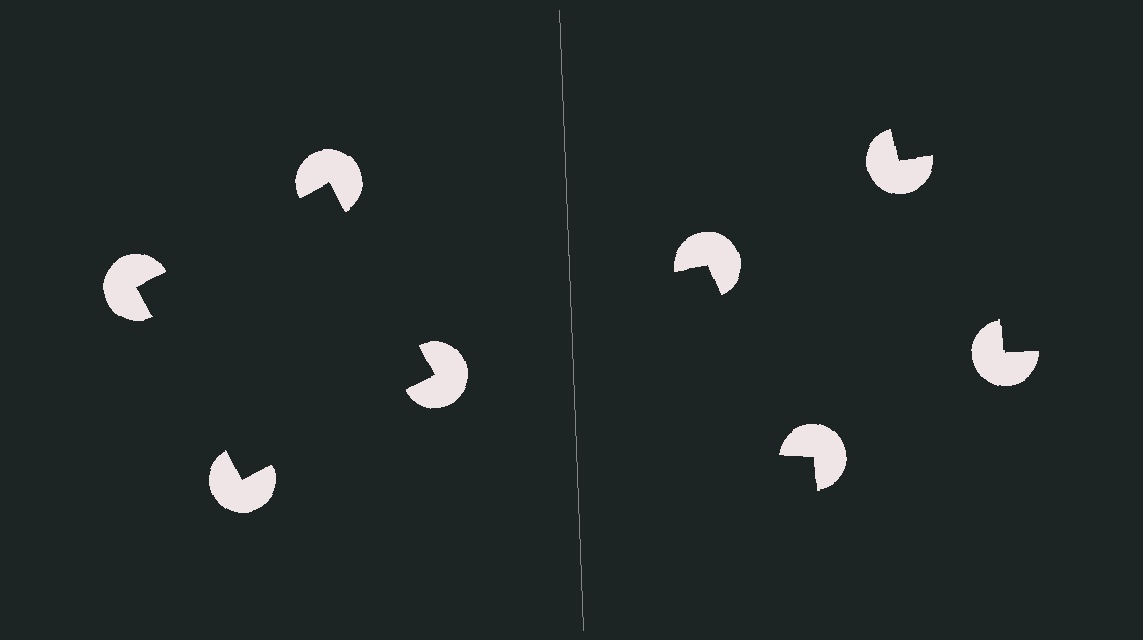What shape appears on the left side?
An illusory square.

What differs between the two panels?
The pac-man discs are positioned identically on both sides; only the wedge orientations differ. On the left they align to a square; on the right they are misaligned.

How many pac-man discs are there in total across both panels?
8 — 4 on each side.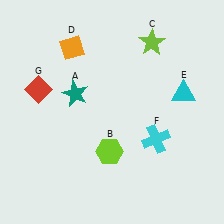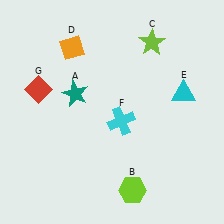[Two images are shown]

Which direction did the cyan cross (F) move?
The cyan cross (F) moved left.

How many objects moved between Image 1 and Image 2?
2 objects moved between the two images.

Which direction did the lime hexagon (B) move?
The lime hexagon (B) moved down.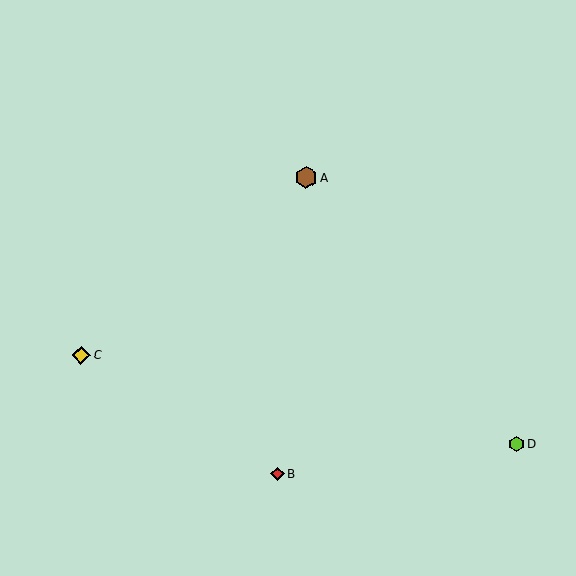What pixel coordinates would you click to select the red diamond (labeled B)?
Click at (278, 474) to select the red diamond B.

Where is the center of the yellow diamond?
The center of the yellow diamond is at (81, 355).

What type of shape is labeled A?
Shape A is a brown hexagon.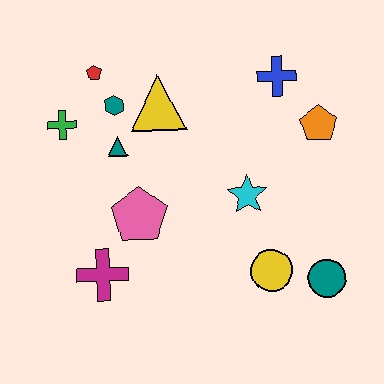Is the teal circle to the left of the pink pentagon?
No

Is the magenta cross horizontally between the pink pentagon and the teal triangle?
No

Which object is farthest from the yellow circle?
The red pentagon is farthest from the yellow circle.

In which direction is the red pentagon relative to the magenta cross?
The red pentagon is above the magenta cross.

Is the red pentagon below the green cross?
No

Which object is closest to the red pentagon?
The teal hexagon is closest to the red pentagon.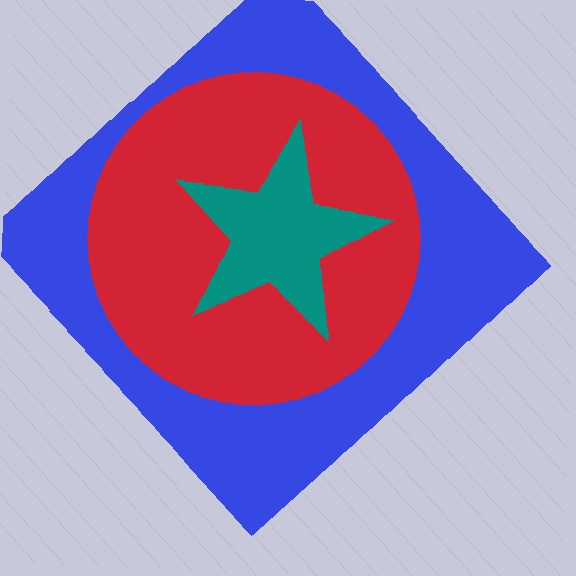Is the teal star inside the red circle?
Yes.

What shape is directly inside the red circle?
The teal star.